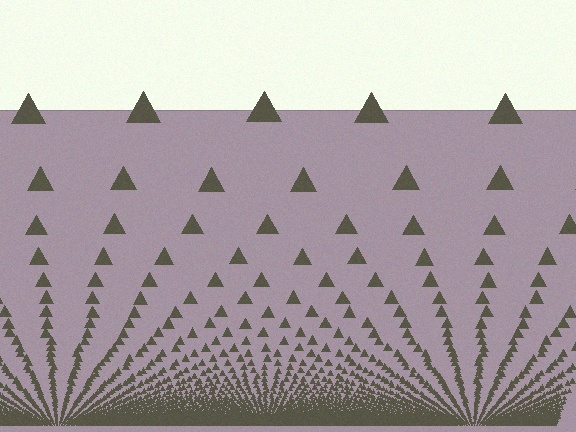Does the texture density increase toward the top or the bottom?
Density increases toward the bottom.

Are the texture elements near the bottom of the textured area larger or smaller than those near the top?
Smaller. The gradient is inverted — elements near the bottom are smaller and denser.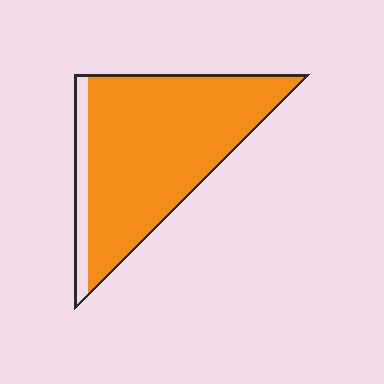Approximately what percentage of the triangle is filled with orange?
Approximately 90%.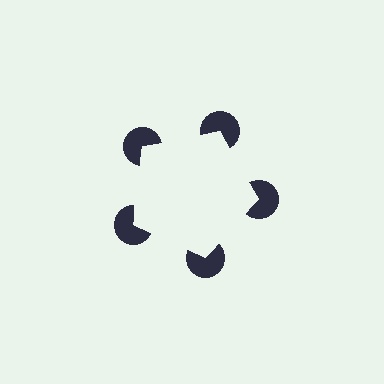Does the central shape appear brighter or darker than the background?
It typically appears slightly brighter than the background, even though no actual brightness change is drawn.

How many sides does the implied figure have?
5 sides.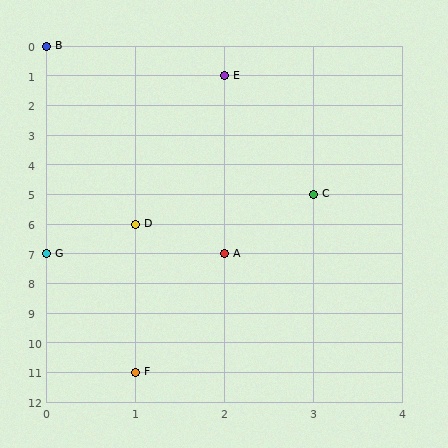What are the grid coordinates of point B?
Point B is at grid coordinates (0, 0).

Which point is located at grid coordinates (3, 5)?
Point C is at (3, 5).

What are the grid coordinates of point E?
Point E is at grid coordinates (2, 1).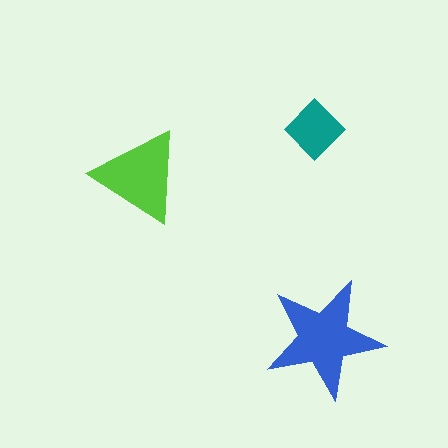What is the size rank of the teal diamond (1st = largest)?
3rd.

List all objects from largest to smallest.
The blue star, the lime triangle, the teal diamond.